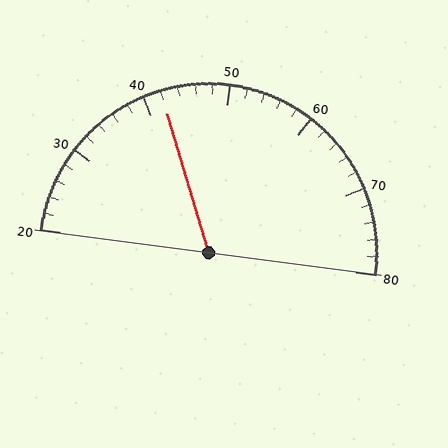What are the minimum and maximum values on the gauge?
The gauge ranges from 20 to 80.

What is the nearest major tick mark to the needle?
The nearest major tick mark is 40.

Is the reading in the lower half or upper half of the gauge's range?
The reading is in the lower half of the range (20 to 80).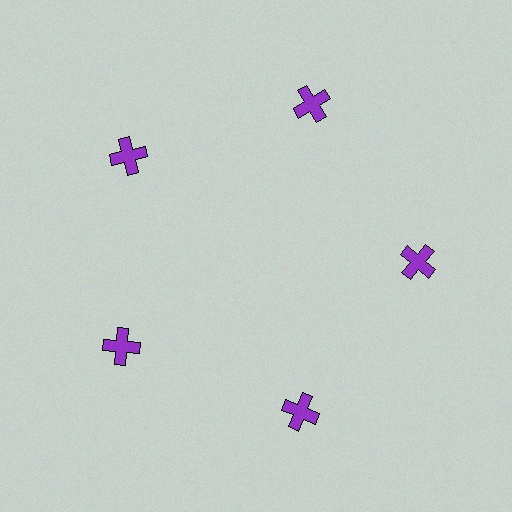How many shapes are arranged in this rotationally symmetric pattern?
There are 5 shapes, arranged in 5 groups of 1.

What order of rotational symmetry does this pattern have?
This pattern has 5-fold rotational symmetry.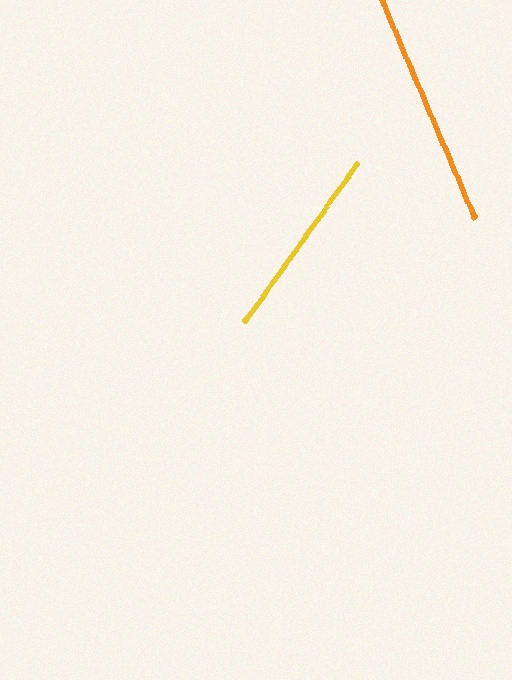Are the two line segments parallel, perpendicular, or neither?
Neither parallel nor perpendicular — they differ by about 59°.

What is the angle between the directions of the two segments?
Approximately 59 degrees.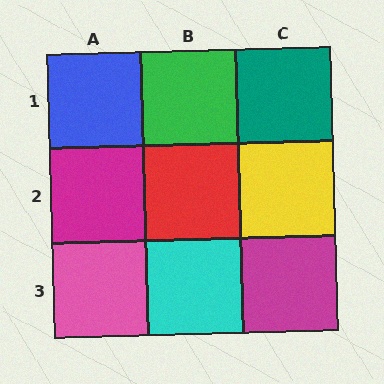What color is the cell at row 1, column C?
Teal.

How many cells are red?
1 cell is red.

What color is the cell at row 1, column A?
Blue.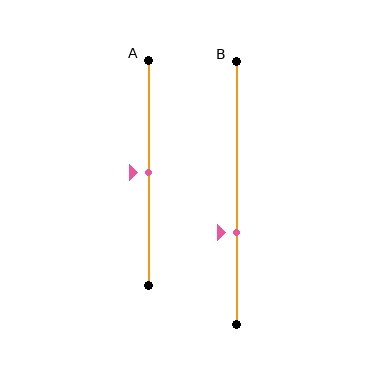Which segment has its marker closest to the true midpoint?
Segment A has its marker closest to the true midpoint.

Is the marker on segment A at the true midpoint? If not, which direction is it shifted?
Yes, the marker on segment A is at the true midpoint.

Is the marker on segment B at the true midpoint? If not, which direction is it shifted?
No, the marker on segment B is shifted downward by about 15% of the segment length.